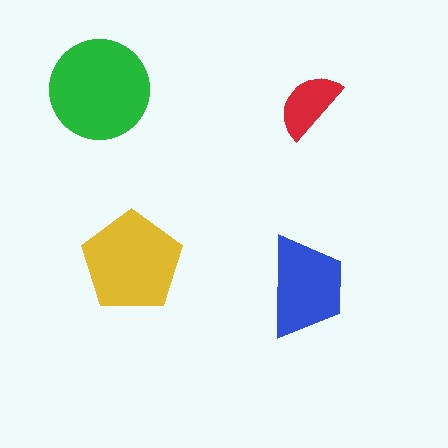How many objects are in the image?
There are 4 objects in the image.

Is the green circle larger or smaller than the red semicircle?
Larger.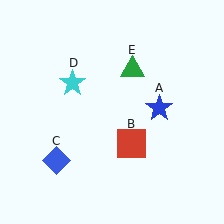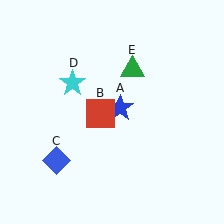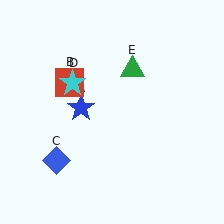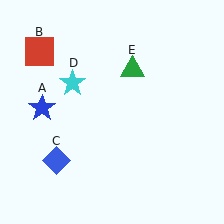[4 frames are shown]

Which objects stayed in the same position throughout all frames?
Blue diamond (object C) and cyan star (object D) and green triangle (object E) remained stationary.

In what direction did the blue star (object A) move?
The blue star (object A) moved left.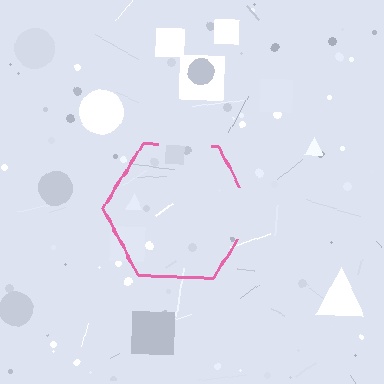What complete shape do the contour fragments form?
The contour fragments form a hexagon.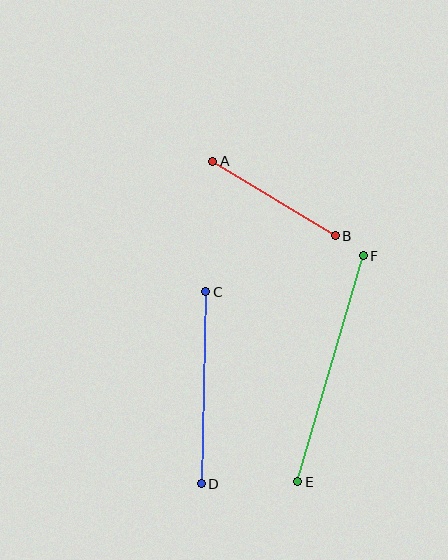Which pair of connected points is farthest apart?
Points E and F are farthest apart.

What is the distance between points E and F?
The distance is approximately 236 pixels.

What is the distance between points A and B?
The distance is approximately 143 pixels.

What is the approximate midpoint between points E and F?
The midpoint is at approximately (331, 369) pixels.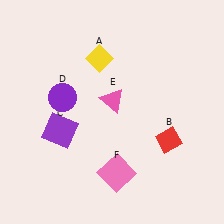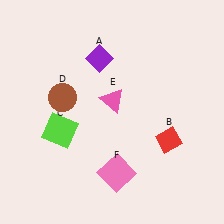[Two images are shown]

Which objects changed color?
A changed from yellow to purple. C changed from purple to lime. D changed from purple to brown.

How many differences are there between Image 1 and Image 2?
There are 3 differences between the two images.